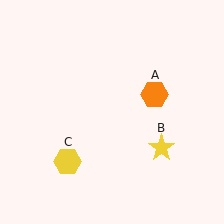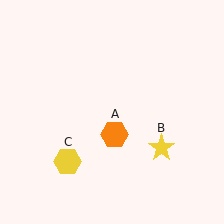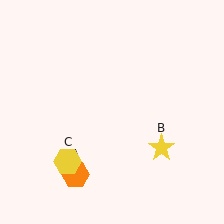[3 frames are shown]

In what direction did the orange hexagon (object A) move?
The orange hexagon (object A) moved down and to the left.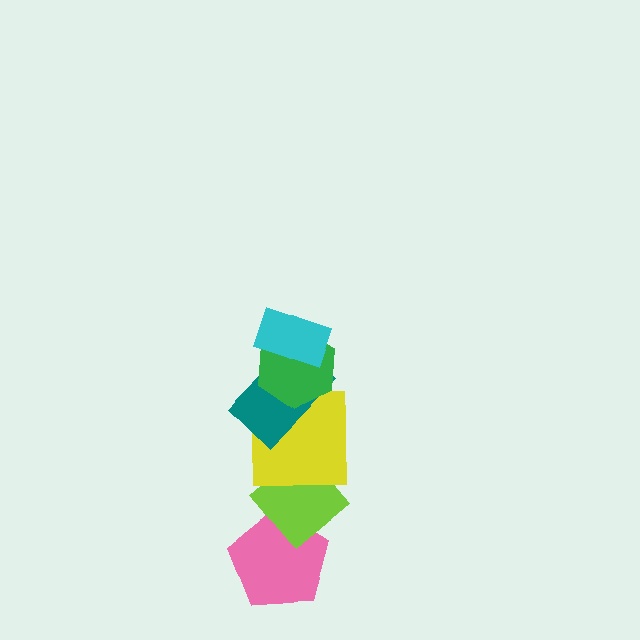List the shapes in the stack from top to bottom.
From top to bottom: the cyan rectangle, the green hexagon, the teal rectangle, the yellow square, the lime diamond, the pink pentagon.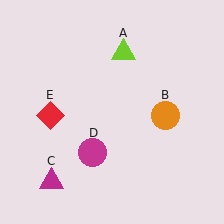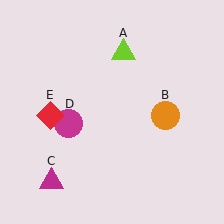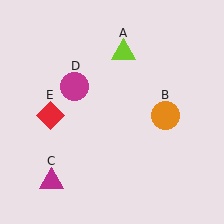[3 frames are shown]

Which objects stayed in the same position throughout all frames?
Lime triangle (object A) and orange circle (object B) and magenta triangle (object C) and red diamond (object E) remained stationary.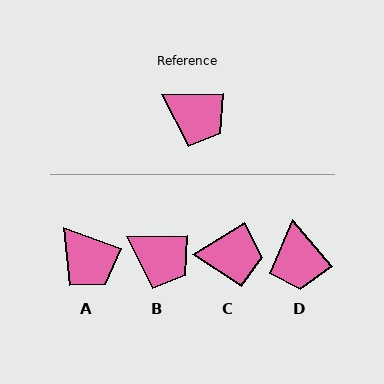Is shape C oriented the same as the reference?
No, it is off by about 31 degrees.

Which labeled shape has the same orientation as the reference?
B.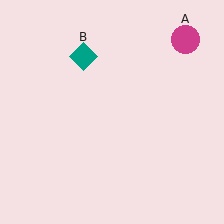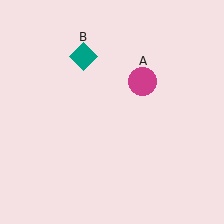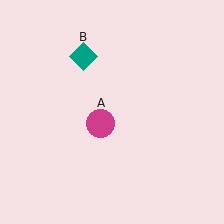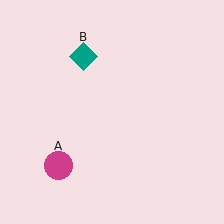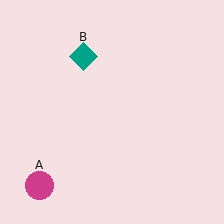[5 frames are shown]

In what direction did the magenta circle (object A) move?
The magenta circle (object A) moved down and to the left.